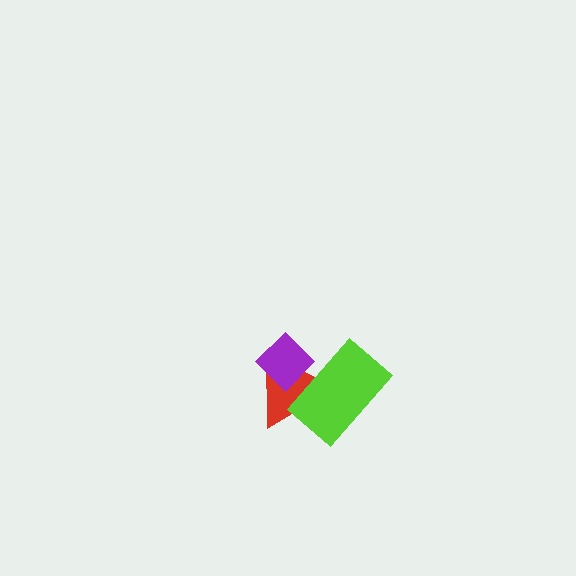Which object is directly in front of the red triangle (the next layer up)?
The purple diamond is directly in front of the red triangle.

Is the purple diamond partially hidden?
Yes, it is partially covered by another shape.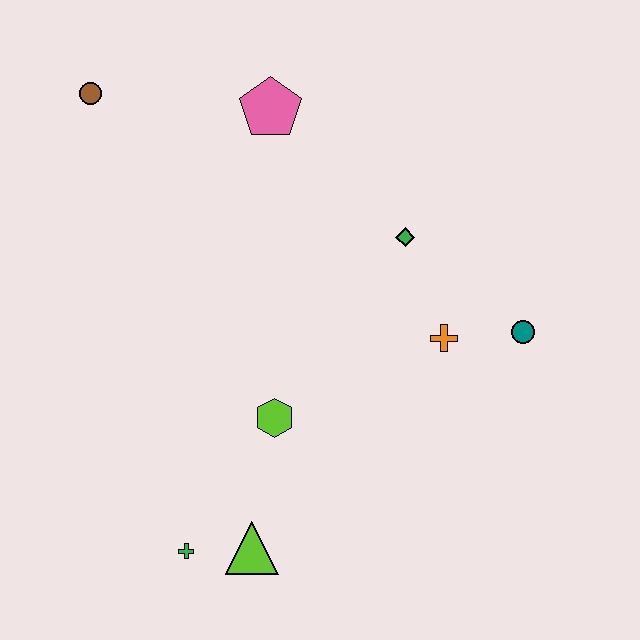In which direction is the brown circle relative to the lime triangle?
The brown circle is above the lime triangle.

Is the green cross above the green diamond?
No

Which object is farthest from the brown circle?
The teal circle is farthest from the brown circle.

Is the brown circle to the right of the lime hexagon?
No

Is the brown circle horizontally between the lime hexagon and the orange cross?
No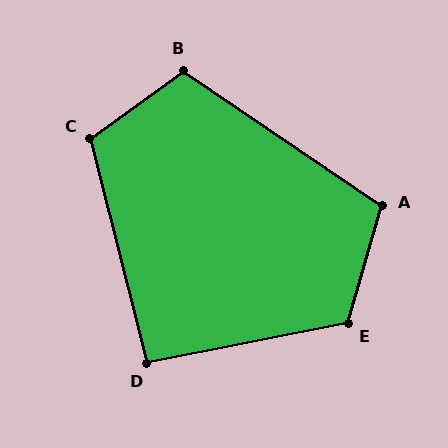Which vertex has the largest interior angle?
E, at approximately 117 degrees.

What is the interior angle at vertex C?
Approximately 112 degrees (obtuse).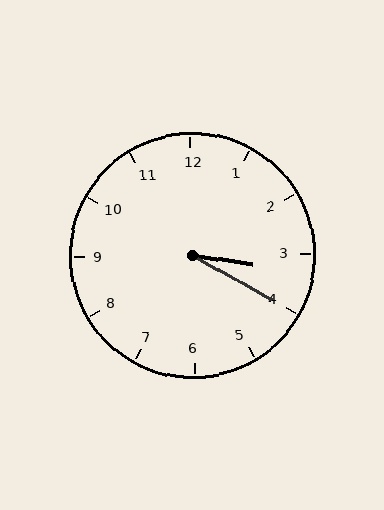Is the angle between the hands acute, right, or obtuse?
It is acute.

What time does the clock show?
3:20.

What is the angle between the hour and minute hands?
Approximately 20 degrees.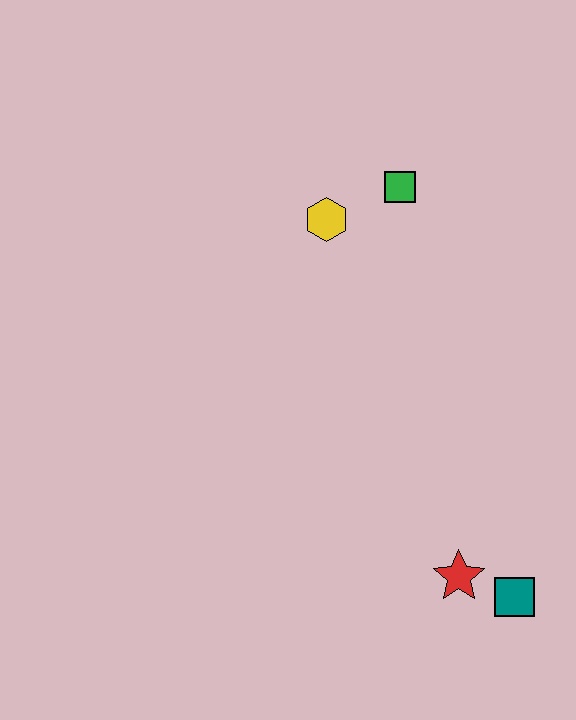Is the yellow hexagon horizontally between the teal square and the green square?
No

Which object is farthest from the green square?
The teal square is farthest from the green square.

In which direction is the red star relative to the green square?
The red star is below the green square.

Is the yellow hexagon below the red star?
No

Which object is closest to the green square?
The yellow hexagon is closest to the green square.